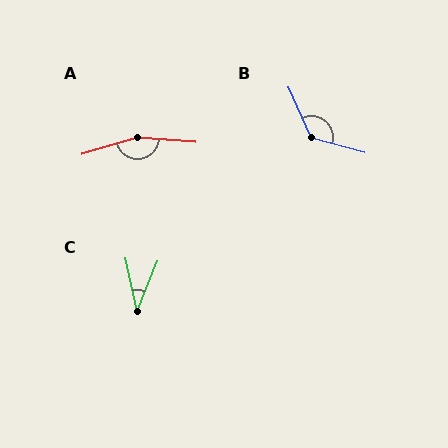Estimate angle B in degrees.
Approximately 129 degrees.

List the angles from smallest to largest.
C (34°), B (129°), A (159°).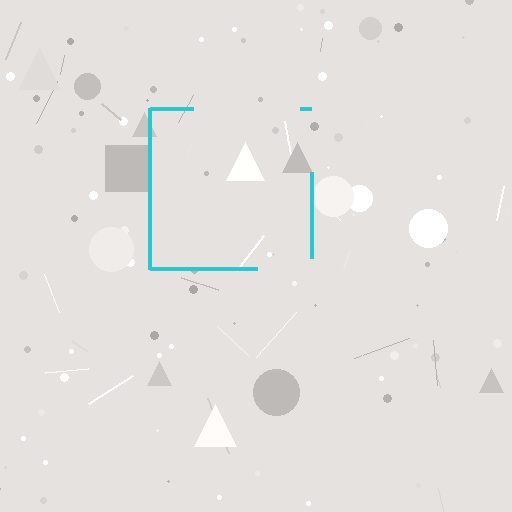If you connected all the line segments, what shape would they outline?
They would outline a square.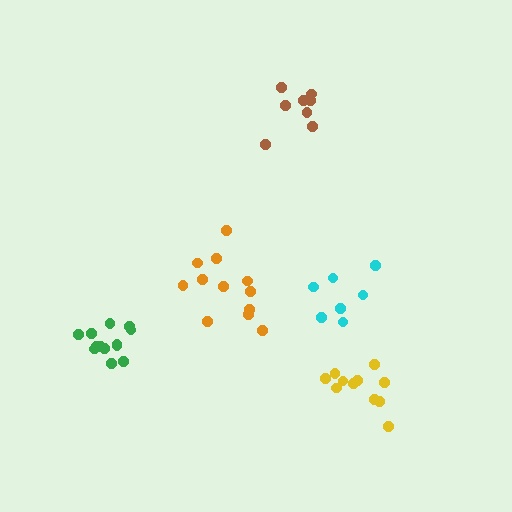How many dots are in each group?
Group 1: 11 dots, Group 2: 13 dots, Group 3: 7 dots, Group 4: 8 dots, Group 5: 12 dots (51 total).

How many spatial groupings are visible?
There are 5 spatial groupings.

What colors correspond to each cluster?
The clusters are colored: yellow, green, cyan, brown, orange.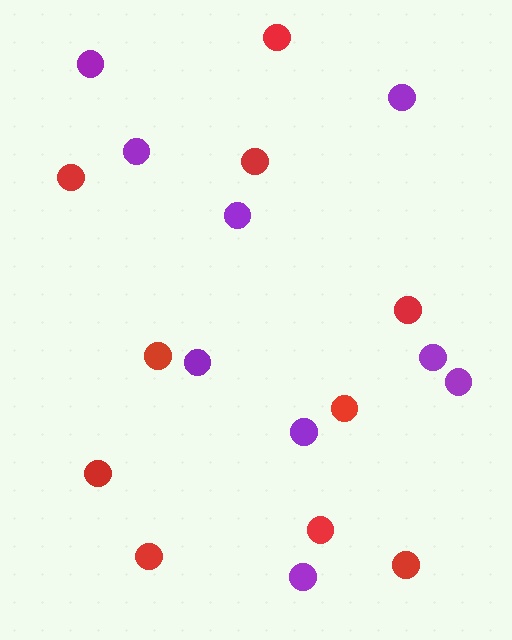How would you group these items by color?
There are 2 groups: one group of red circles (10) and one group of purple circles (9).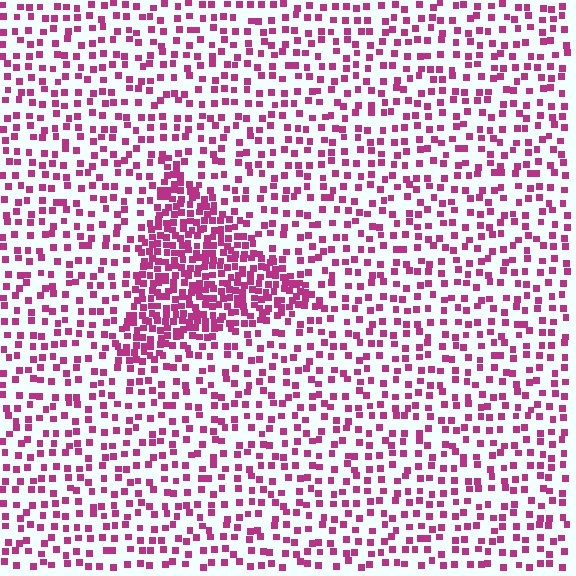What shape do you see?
I see a triangle.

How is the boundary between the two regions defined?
The boundary is defined by a change in element density (approximately 2.4x ratio). All elements are the same color, size, and shape.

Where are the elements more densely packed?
The elements are more densely packed inside the triangle boundary.